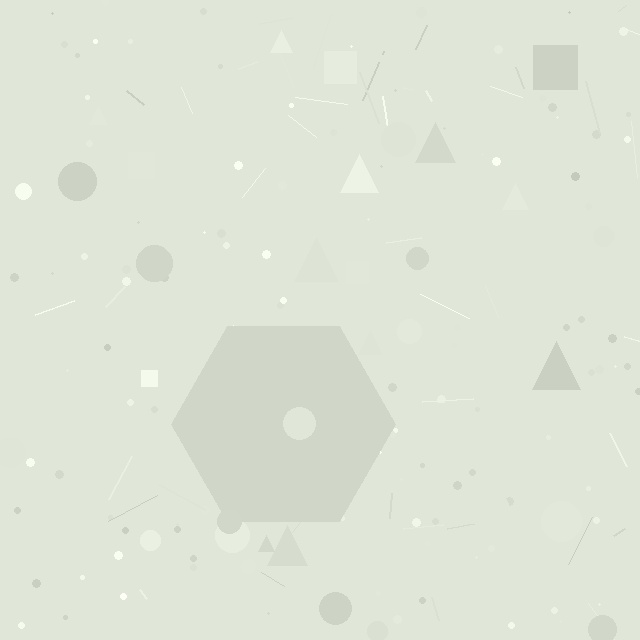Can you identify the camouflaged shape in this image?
The camouflaged shape is a hexagon.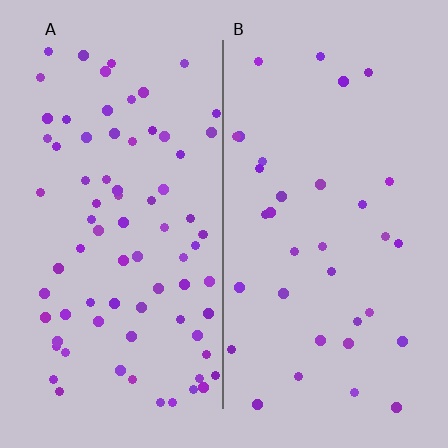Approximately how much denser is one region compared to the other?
Approximately 2.3× — region A over region B.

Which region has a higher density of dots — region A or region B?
A (the left).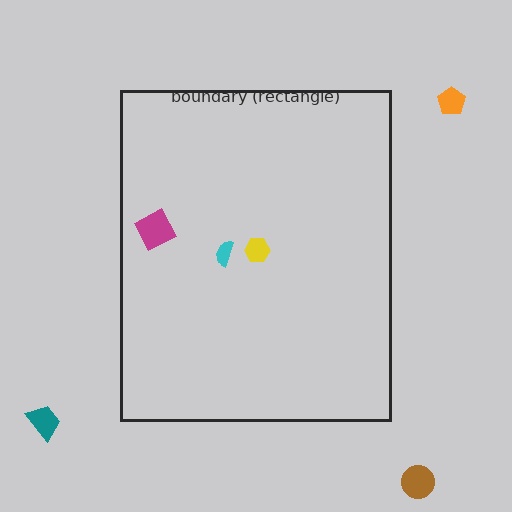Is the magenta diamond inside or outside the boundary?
Inside.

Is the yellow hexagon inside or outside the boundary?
Inside.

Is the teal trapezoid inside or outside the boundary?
Outside.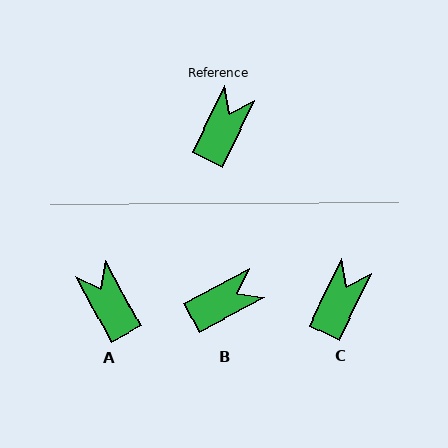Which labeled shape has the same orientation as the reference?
C.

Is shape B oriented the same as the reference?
No, it is off by about 35 degrees.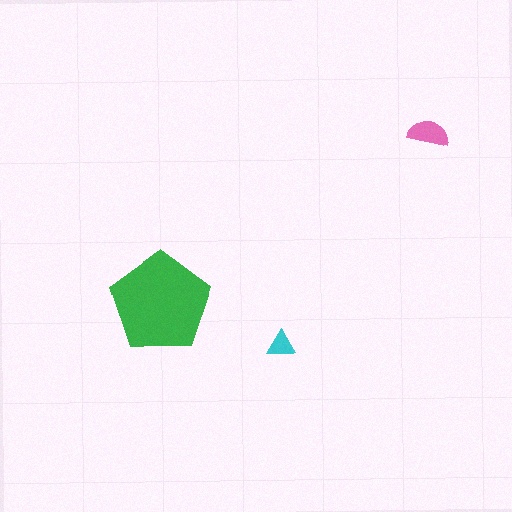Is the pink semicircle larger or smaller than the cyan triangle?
Larger.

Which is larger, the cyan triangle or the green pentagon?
The green pentagon.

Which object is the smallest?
The cyan triangle.